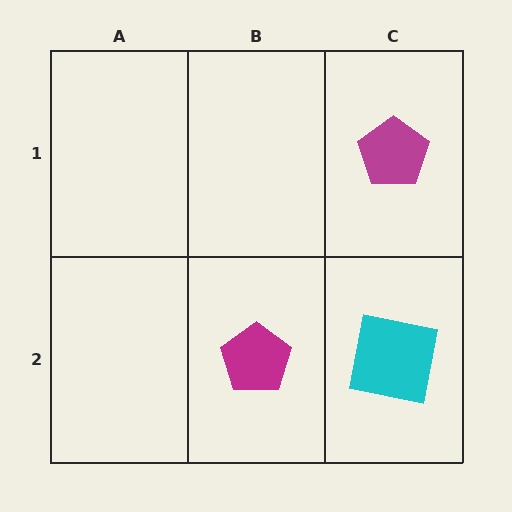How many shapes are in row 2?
2 shapes.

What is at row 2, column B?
A magenta pentagon.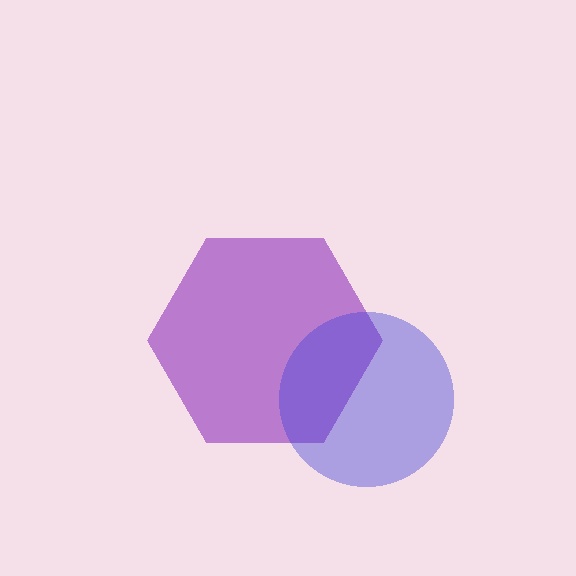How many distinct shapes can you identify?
There are 2 distinct shapes: a purple hexagon, a blue circle.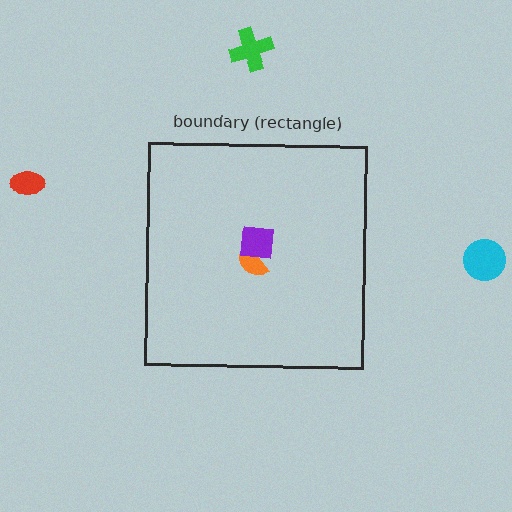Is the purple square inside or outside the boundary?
Inside.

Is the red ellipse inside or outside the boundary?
Outside.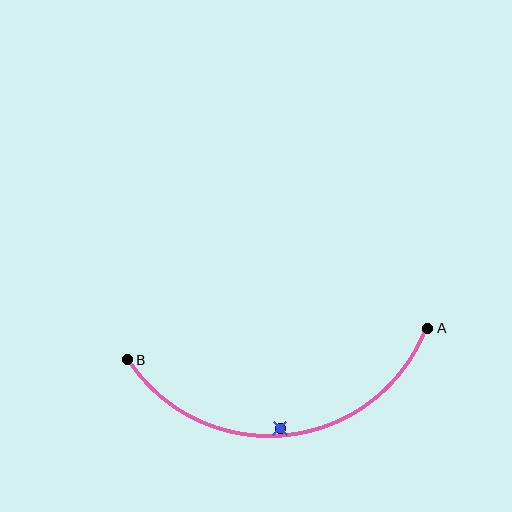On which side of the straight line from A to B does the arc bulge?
The arc bulges below the straight line connecting A and B.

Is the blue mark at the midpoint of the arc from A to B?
No — the blue mark does not lie on the arc at all. It sits slightly inside the curve.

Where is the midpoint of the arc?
The arc midpoint is the point on the curve farthest from the straight line joining A and B. It sits below that line.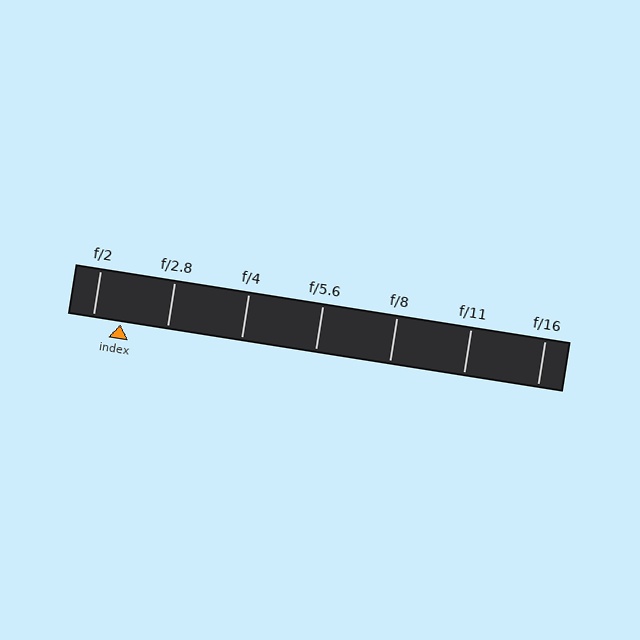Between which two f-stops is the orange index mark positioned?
The index mark is between f/2 and f/2.8.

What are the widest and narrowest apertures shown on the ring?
The widest aperture shown is f/2 and the narrowest is f/16.